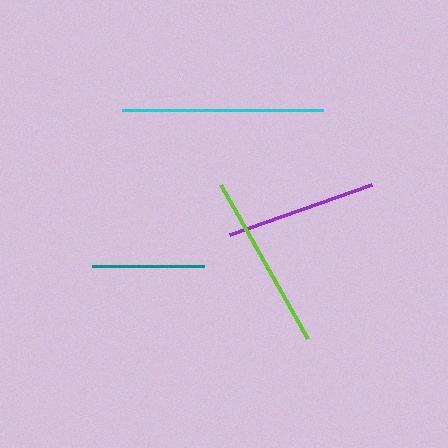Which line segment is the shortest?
The teal line is the shortest at approximately 112 pixels.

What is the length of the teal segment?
The teal segment is approximately 112 pixels long.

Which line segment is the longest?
The cyan line is the longest at approximately 201 pixels.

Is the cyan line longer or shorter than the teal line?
The cyan line is longer than the teal line.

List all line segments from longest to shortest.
From longest to shortest: cyan, lime, purple, teal.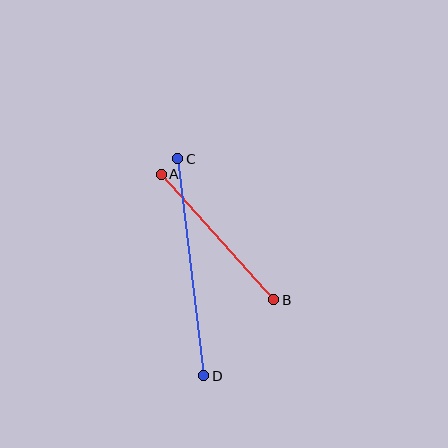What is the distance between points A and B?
The distance is approximately 169 pixels.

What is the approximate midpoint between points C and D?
The midpoint is at approximately (191, 267) pixels.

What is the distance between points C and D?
The distance is approximately 219 pixels.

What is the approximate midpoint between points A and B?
The midpoint is at approximately (218, 237) pixels.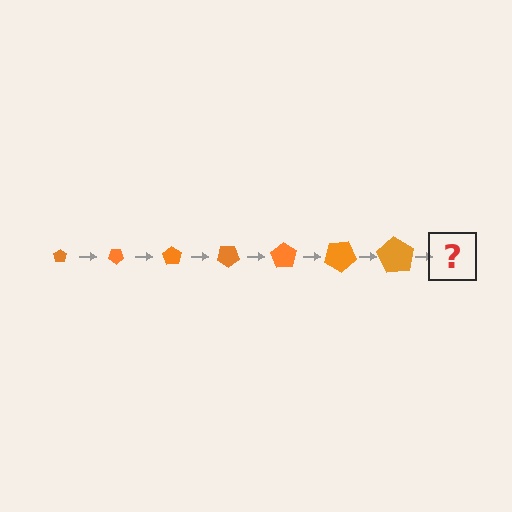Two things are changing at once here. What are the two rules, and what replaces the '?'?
The two rules are that the pentagon grows larger each step and it rotates 35 degrees each step. The '?' should be a pentagon, larger than the previous one and rotated 245 degrees from the start.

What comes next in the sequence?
The next element should be a pentagon, larger than the previous one and rotated 245 degrees from the start.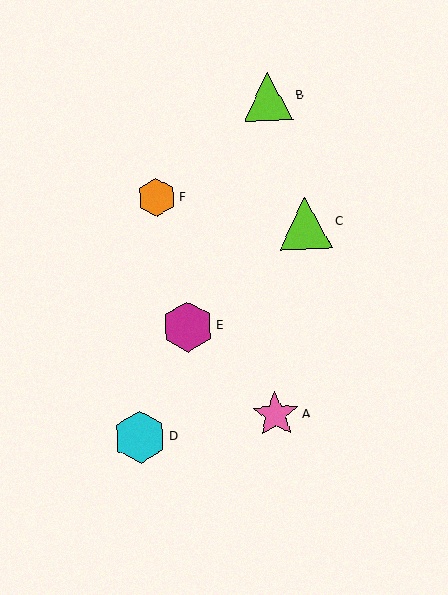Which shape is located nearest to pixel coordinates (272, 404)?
The pink star (labeled A) at (275, 415) is nearest to that location.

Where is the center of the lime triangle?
The center of the lime triangle is at (306, 223).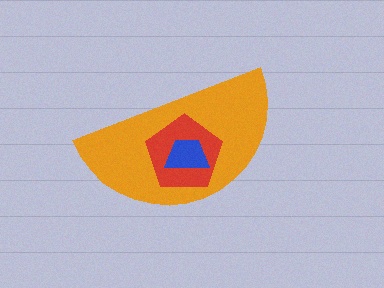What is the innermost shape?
The blue trapezoid.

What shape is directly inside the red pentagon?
The blue trapezoid.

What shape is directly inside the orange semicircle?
The red pentagon.